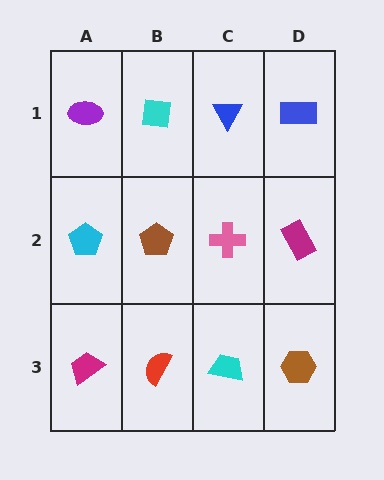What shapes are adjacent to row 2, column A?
A purple ellipse (row 1, column A), a magenta trapezoid (row 3, column A), a brown pentagon (row 2, column B).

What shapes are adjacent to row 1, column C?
A pink cross (row 2, column C), a cyan square (row 1, column B), a blue rectangle (row 1, column D).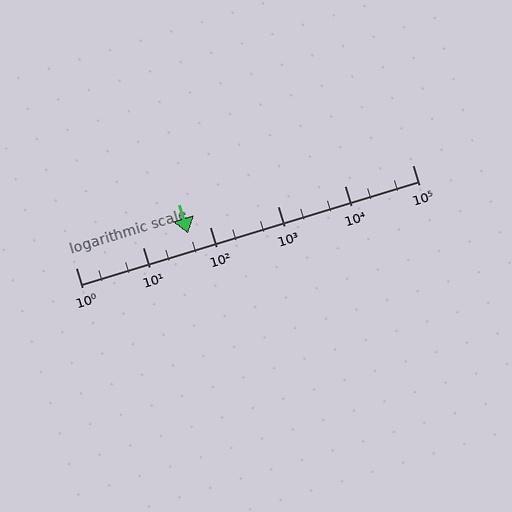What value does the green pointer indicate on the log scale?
The pointer indicates approximately 46.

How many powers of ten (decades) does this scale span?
The scale spans 5 decades, from 1 to 100000.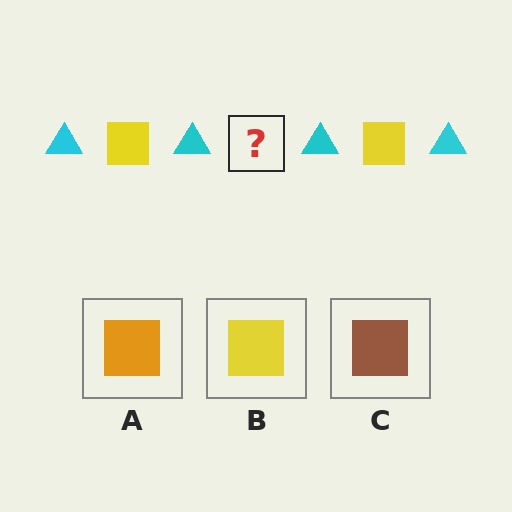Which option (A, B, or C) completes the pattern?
B.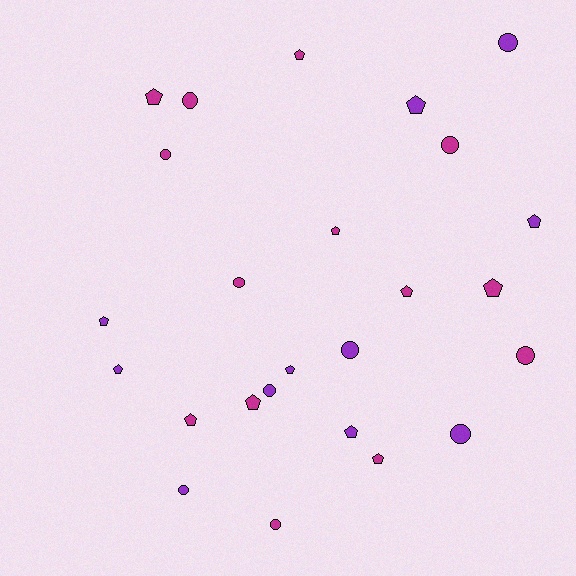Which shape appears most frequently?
Pentagon, with 14 objects.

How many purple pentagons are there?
There are 6 purple pentagons.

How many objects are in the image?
There are 25 objects.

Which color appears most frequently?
Magenta, with 14 objects.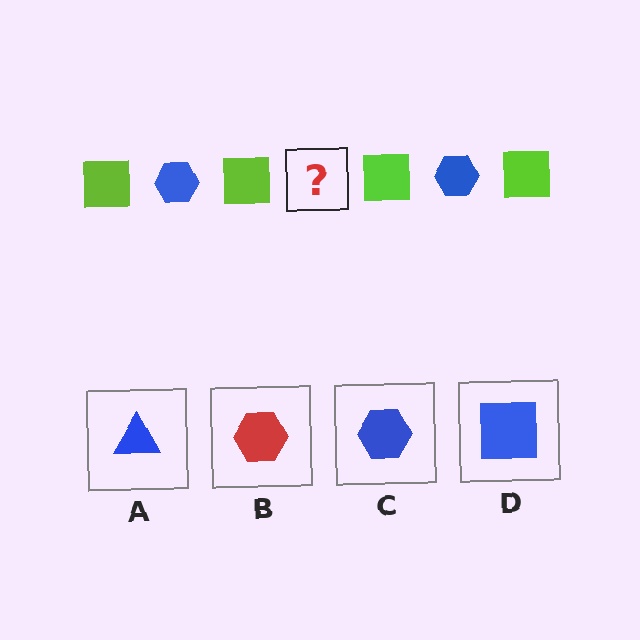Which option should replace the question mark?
Option C.